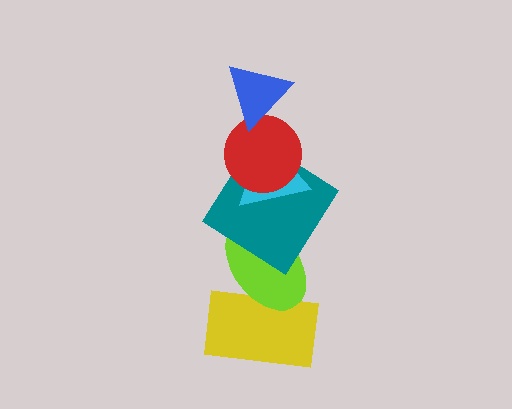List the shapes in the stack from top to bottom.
From top to bottom: the blue triangle, the red circle, the cyan triangle, the teal diamond, the lime ellipse, the yellow rectangle.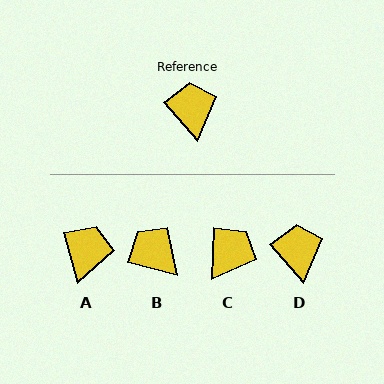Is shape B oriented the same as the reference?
No, it is off by about 35 degrees.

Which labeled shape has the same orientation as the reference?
D.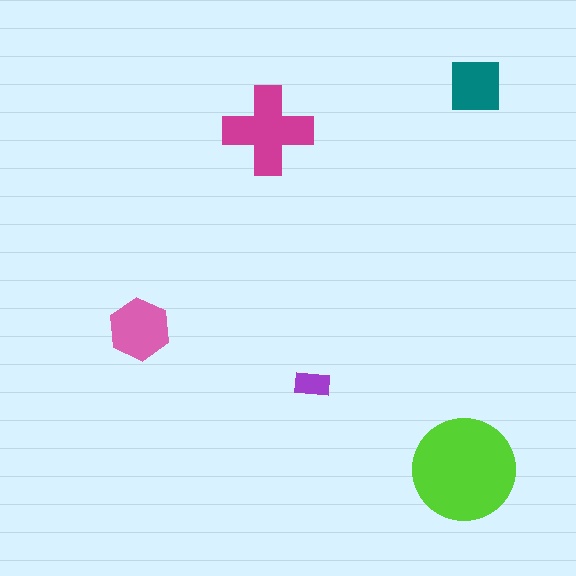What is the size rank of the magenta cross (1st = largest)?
2nd.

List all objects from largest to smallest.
The lime circle, the magenta cross, the pink hexagon, the teal square, the purple rectangle.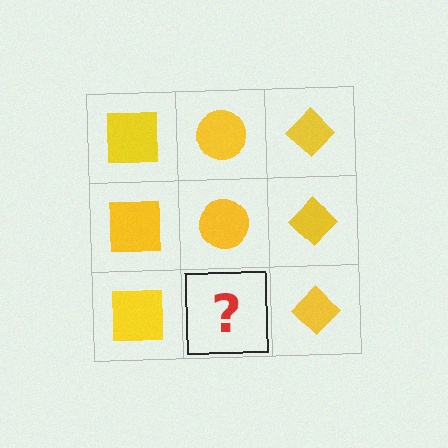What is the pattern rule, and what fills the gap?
The rule is that each column has a consistent shape. The gap should be filled with a yellow circle.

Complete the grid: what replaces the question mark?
The question mark should be replaced with a yellow circle.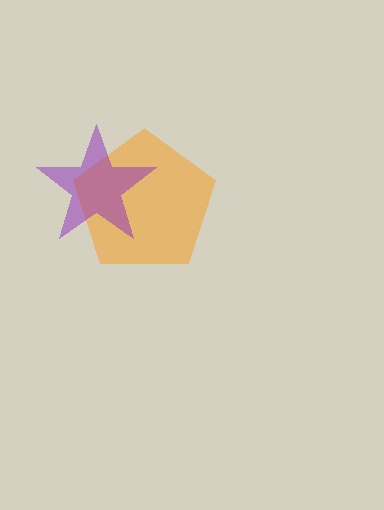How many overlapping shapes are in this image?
There are 2 overlapping shapes in the image.